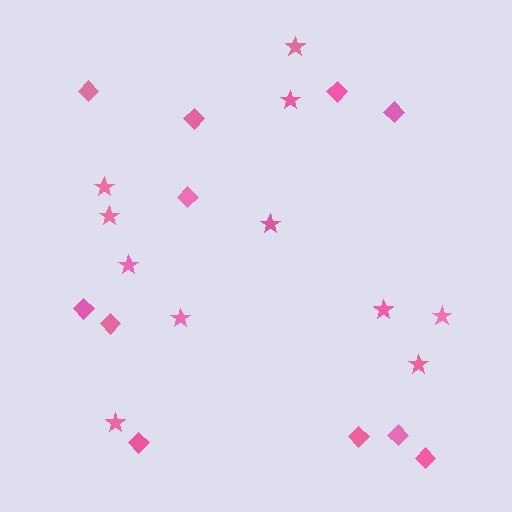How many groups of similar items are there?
There are 2 groups: one group of stars (11) and one group of diamonds (11).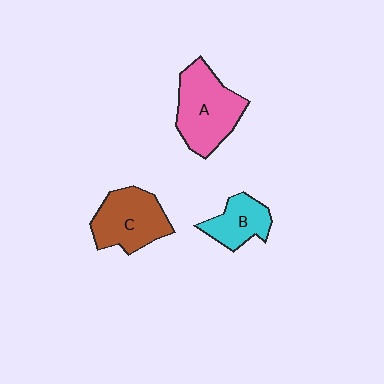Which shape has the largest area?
Shape A (pink).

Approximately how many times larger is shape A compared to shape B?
Approximately 1.7 times.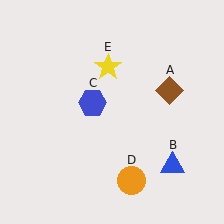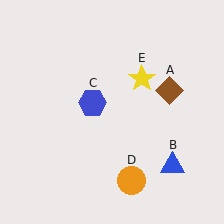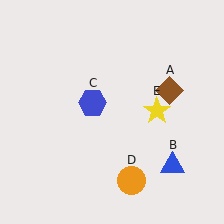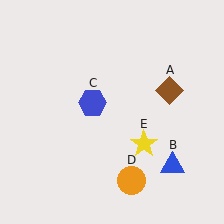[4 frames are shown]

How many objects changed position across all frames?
1 object changed position: yellow star (object E).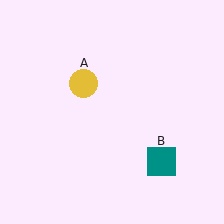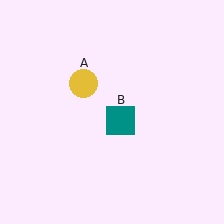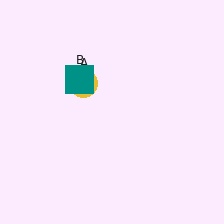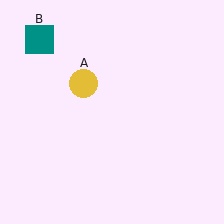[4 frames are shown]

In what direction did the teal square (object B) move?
The teal square (object B) moved up and to the left.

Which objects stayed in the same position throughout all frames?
Yellow circle (object A) remained stationary.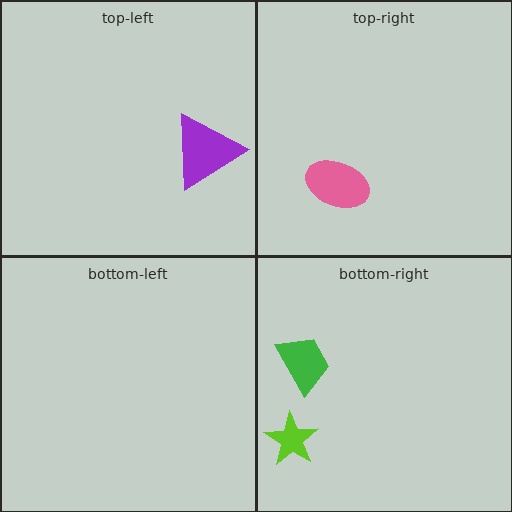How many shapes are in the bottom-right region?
2.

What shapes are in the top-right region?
The pink ellipse.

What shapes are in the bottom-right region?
The green trapezoid, the lime star.